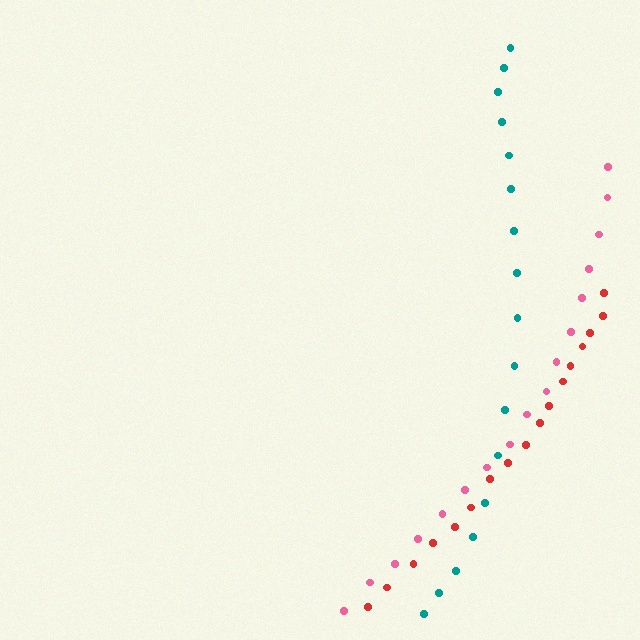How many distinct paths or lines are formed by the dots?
There are 3 distinct paths.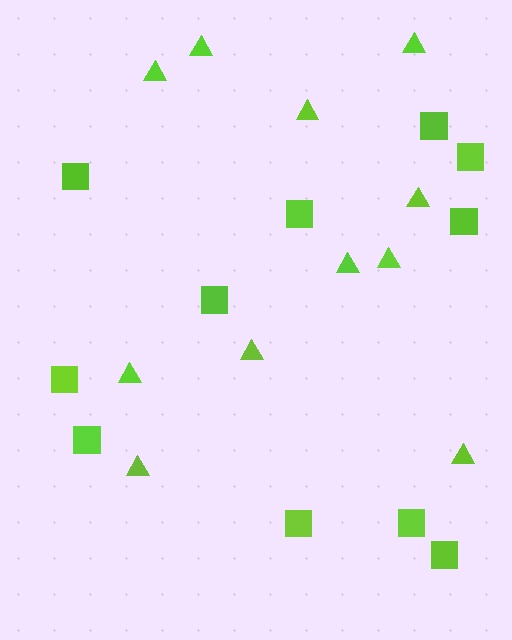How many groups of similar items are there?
There are 2 groups: one group of triangles (11) and one group of squares (11).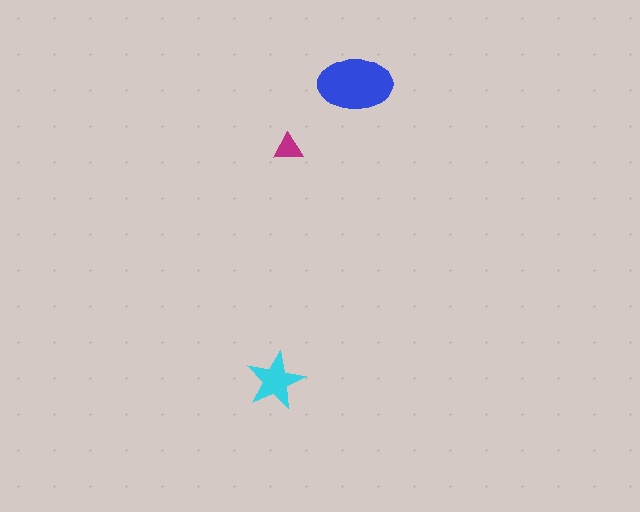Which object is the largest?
The blue ellipse.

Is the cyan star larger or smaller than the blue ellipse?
Smaller.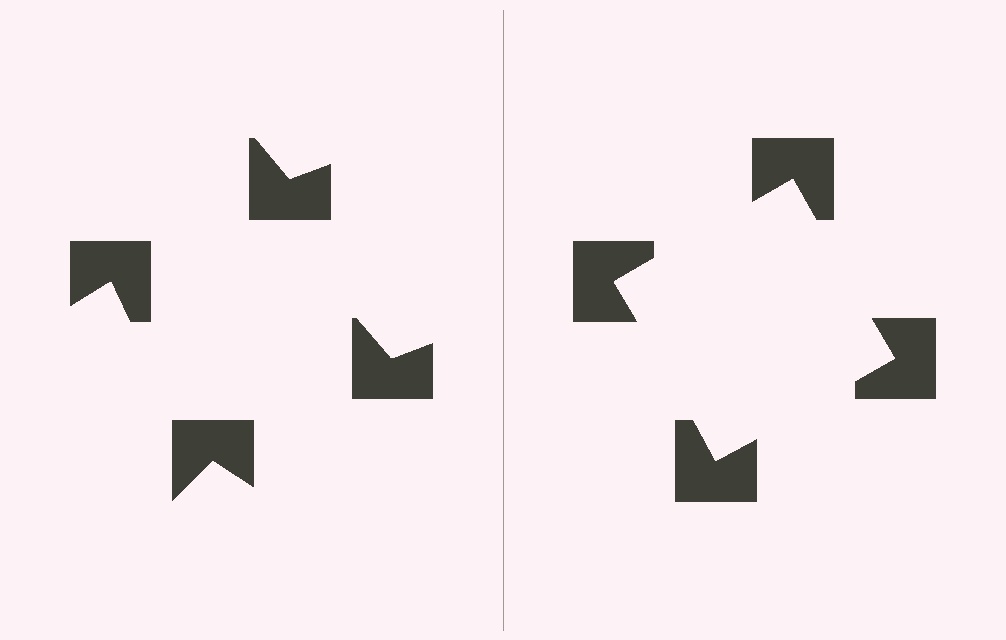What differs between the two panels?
The notched squares are positioned identically on both sides; only the wedge orientations differ. On the right they align to a square; on the left they are misaligned.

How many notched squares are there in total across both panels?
8 — 4 on each side.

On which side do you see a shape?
An illusory square appears on the right side. On the left side the wedge cuts are rotated, so no coherent shape forms.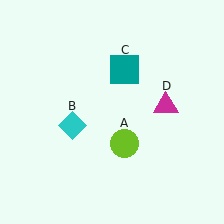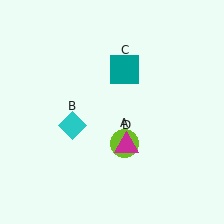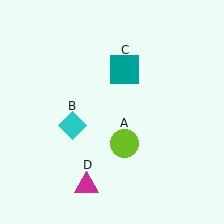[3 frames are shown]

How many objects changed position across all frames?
1 object changed position: magenta triangle (object D).